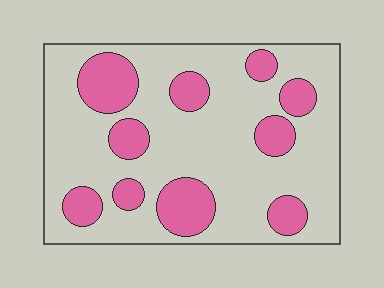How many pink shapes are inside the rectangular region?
10.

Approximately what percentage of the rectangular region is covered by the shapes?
Approximately 25%.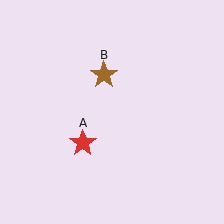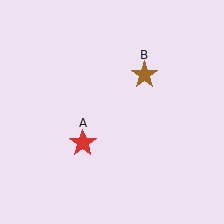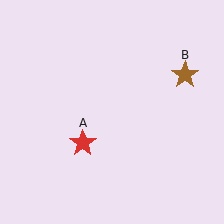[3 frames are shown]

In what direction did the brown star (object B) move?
The brown star (object B) moved right.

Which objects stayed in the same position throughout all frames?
Red star (object A) remained stationary.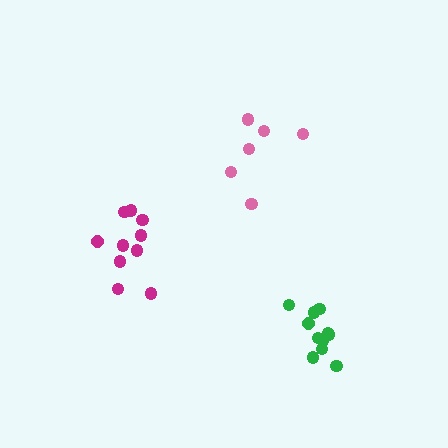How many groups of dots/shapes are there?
There are 3 groups.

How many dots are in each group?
Group 1: 10 dots, Group 2: 11 dots, Group 3: 6 dots (27 total).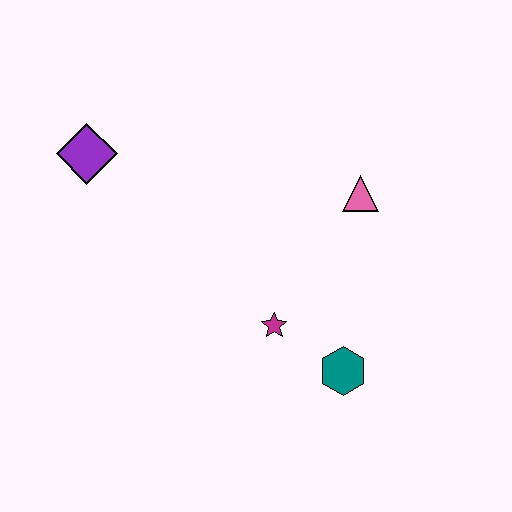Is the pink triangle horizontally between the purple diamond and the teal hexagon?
No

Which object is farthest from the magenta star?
The purple diamond is farthest from the magenta star.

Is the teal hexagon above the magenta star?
No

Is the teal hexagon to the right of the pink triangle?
No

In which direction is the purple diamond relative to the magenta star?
The purple diamond is to the left of the magenta star.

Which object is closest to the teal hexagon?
The magenta star is closest to the teal hexagon.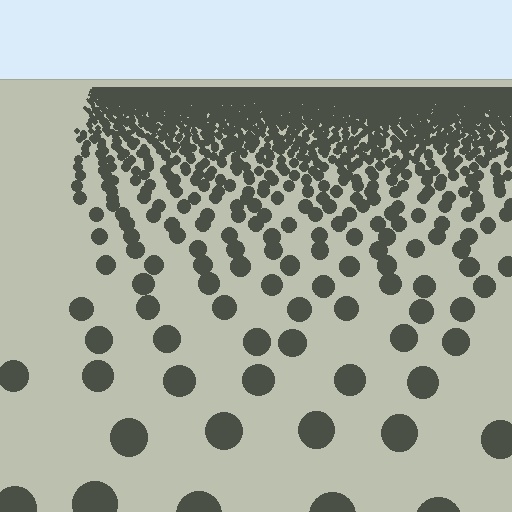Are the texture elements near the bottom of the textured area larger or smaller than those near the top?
Larger. Near the bottom, elements are closer to the viewer and appear at a bigger on-screen size.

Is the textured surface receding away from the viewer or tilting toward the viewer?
The surface is receding away from the viewer. Texture elements get smaller and denser toward the top.